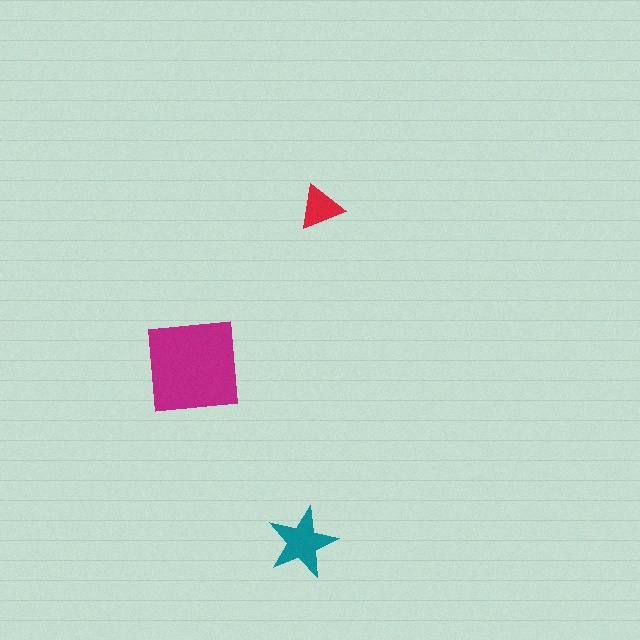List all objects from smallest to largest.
The red triangle, the teal star, the magenta square.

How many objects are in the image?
There are 3 objects in the image.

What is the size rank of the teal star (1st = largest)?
2nd.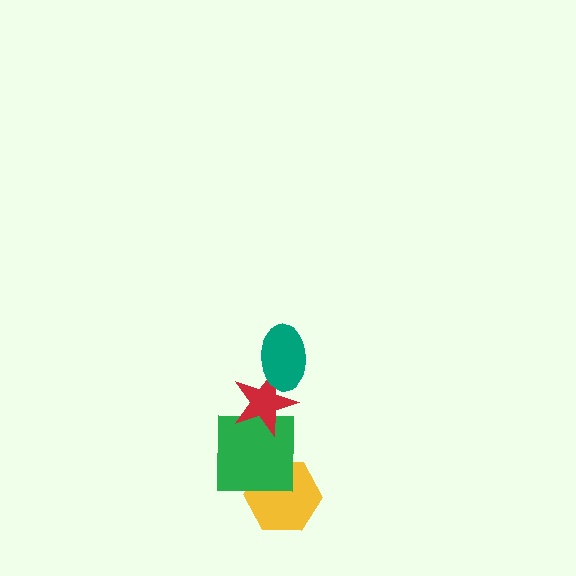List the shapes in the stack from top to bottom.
From top to bottom: the teal ellipse, the red star, the green square, the yellow hexagon.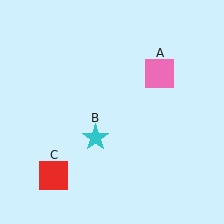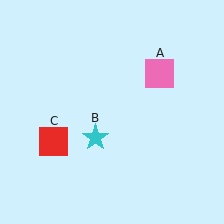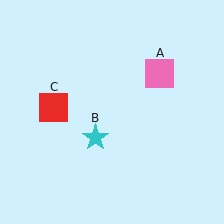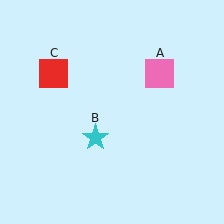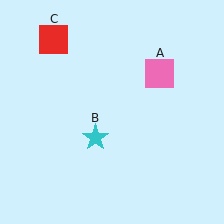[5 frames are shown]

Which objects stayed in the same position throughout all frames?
Pink square (object A) and cyan star (object B) remained stationary.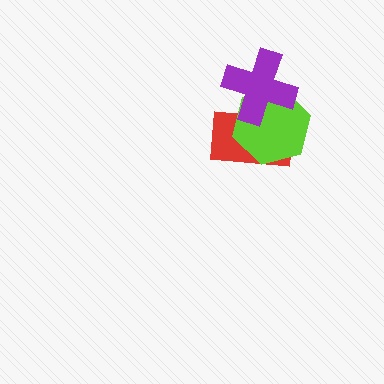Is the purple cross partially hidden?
No, no other shape covers it.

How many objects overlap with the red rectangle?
2 objects overlap with the red rectangle.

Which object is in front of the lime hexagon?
The purple cross is in front of the lime hexagon.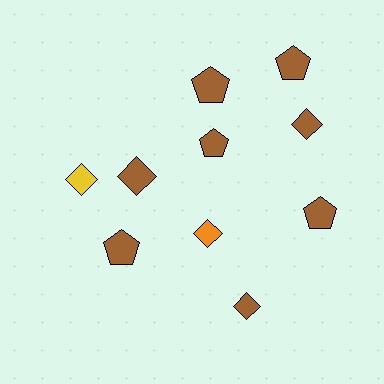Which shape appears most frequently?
Pentagon, with 5 objects.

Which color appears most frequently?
Brown, with 8 objects.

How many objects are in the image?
There are 10 objects.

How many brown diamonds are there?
There are 3 brown diamonds.